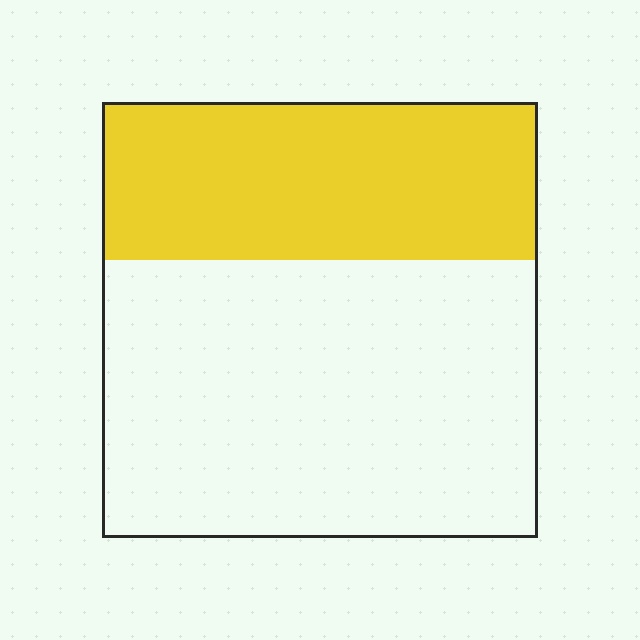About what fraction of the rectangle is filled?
About three eighths (3/8).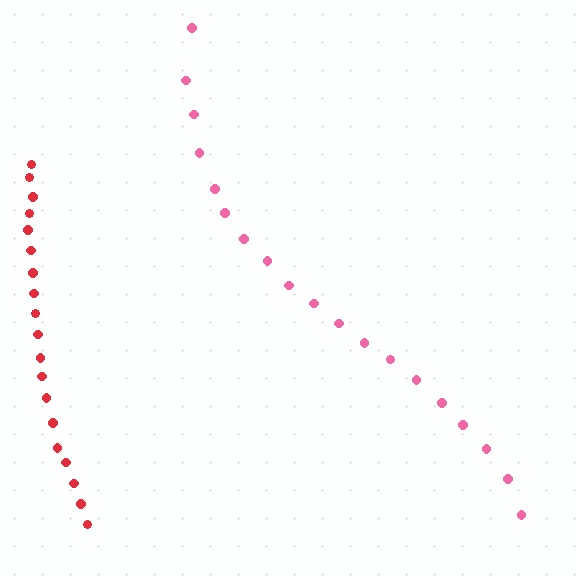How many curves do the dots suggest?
There are 2 distinct paths.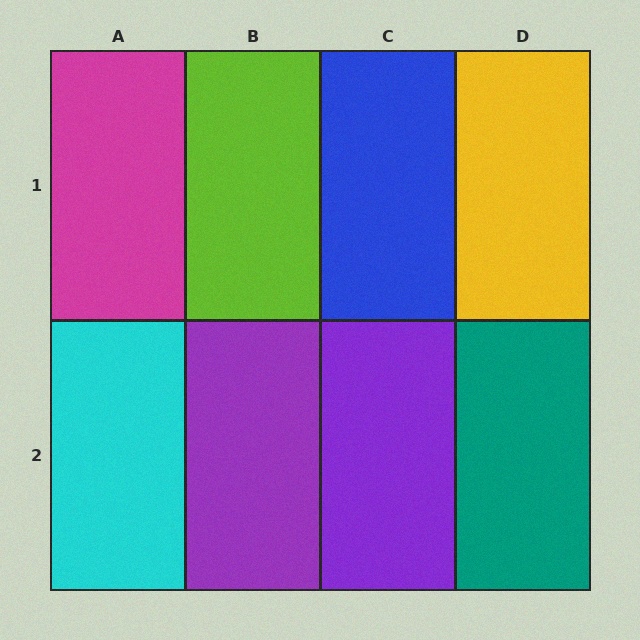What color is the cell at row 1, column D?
Yellow.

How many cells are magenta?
1 cell is magenta.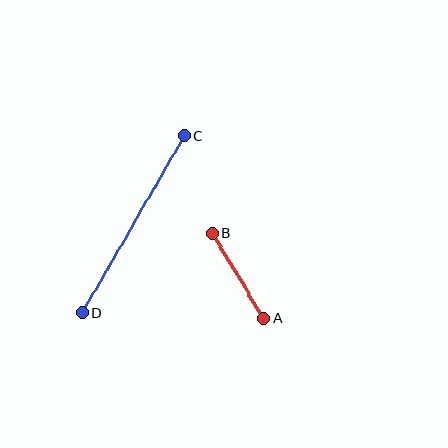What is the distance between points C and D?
The distance is approximately 204 pixels.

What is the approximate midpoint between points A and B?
The midpoint is at approximately (238, 276) pixels.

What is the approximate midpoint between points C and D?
The midpoint is at approximately (133, 224) pixels.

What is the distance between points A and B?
The distance is approximately 99 pixels.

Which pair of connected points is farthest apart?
Points C and D are farthest apart.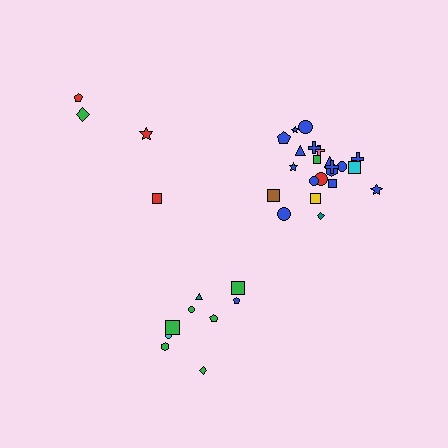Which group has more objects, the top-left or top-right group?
The top-right group.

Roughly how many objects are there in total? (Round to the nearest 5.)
Roughly 35 objects in total.